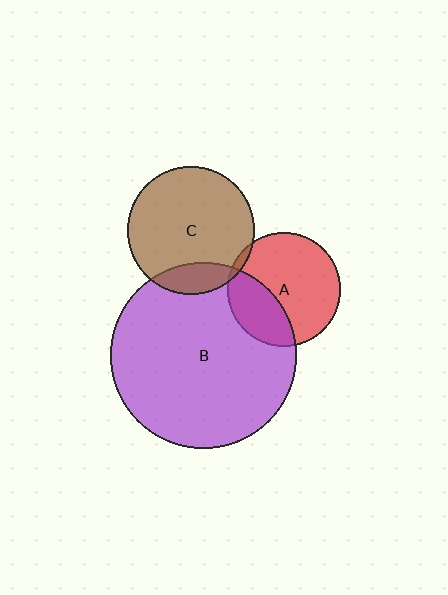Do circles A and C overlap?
Yes.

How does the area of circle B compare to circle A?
Approximately 2.7 times.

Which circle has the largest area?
Circle B (purple).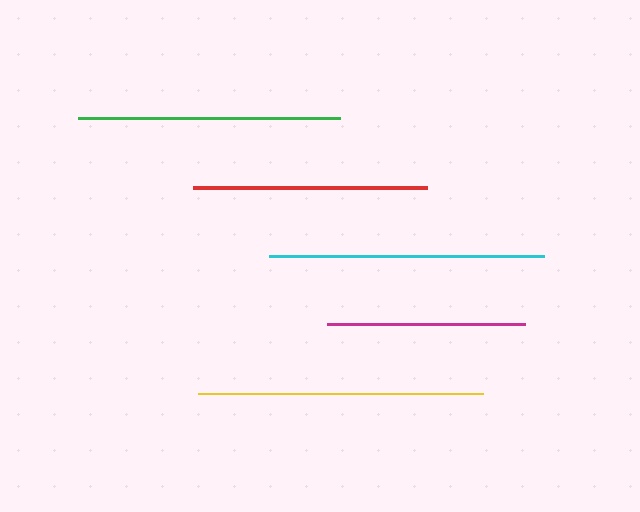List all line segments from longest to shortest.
From longest to shortest: yellow, cyan, green, red, magenta.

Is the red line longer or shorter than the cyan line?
The cyan line is longer than the red line.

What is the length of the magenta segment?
The magenta segment is approximately 198 pixels long.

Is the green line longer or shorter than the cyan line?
The cyan line is longer than the green line.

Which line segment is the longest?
The yellow line is the longest at approximately 285 pixels.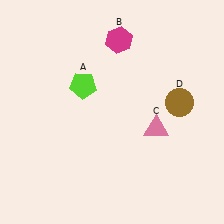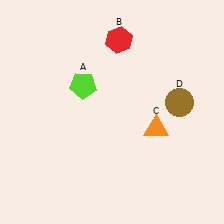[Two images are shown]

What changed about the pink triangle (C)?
In Image 1, C is pink. In Image 2, it changed to orange.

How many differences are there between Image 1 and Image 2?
There are 2 differences between the two images.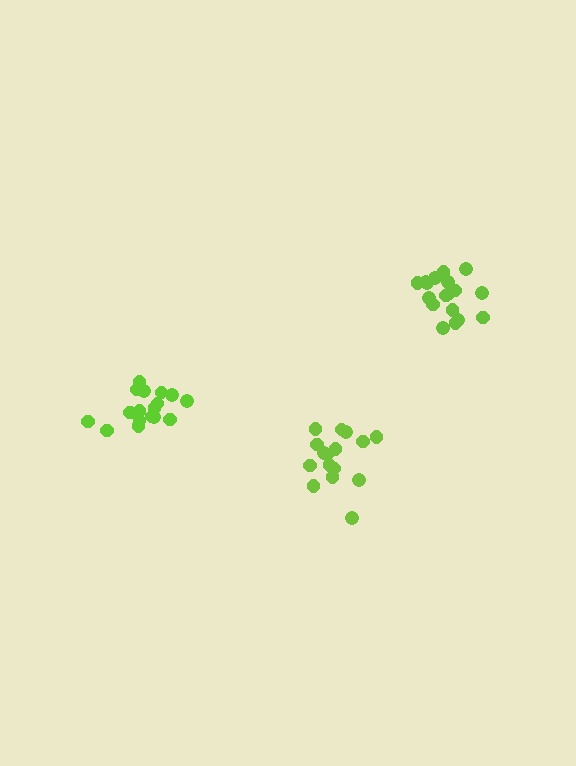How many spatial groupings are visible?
There are 3 spatial groupings.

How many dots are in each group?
Group 1: 18 dots, Group 2: 16 dots, Group 3: 17 dots (51 total).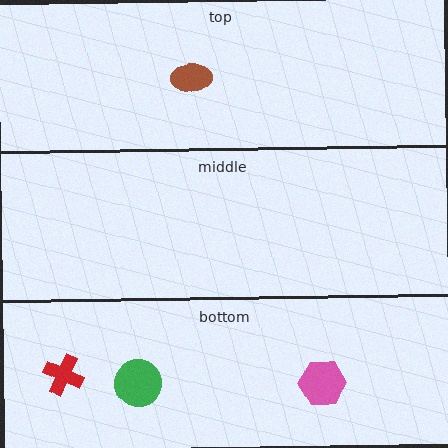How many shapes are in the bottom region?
3.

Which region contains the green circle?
The bottom region.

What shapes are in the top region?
The brown ellipse.